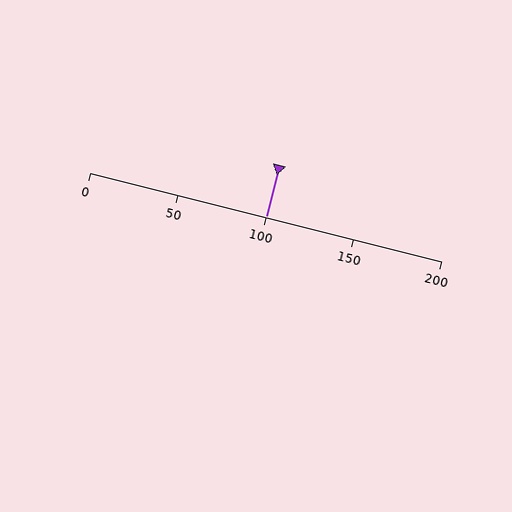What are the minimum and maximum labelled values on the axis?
The axis runs from 0 to 200.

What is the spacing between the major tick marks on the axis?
The major ticks are spaced 50 apart.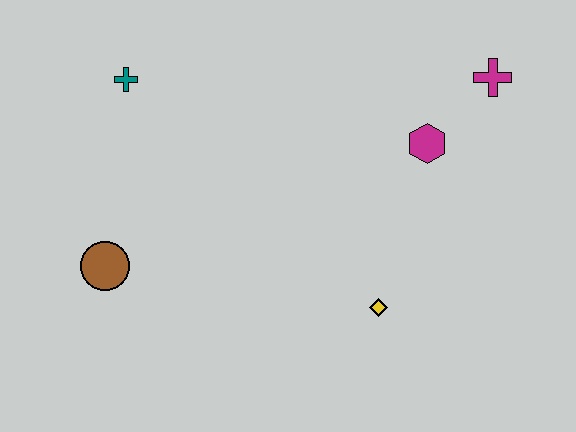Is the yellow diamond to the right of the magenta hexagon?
No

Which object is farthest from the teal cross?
The magenta cross is farthest from the teal cross.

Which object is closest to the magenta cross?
The magenta hexagon is closest to the magenta cross.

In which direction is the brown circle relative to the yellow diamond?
The brown circle is to the left of the yellow diamond.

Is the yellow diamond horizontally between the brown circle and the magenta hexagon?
Yes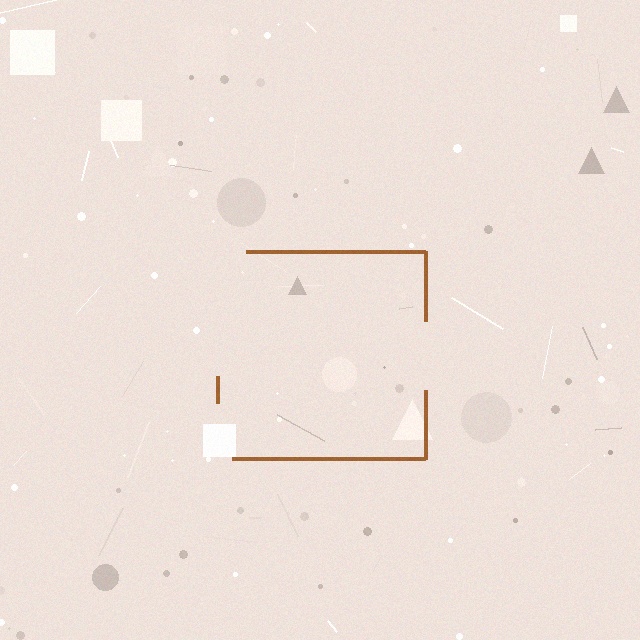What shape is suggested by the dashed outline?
The dashed outline suggests a square.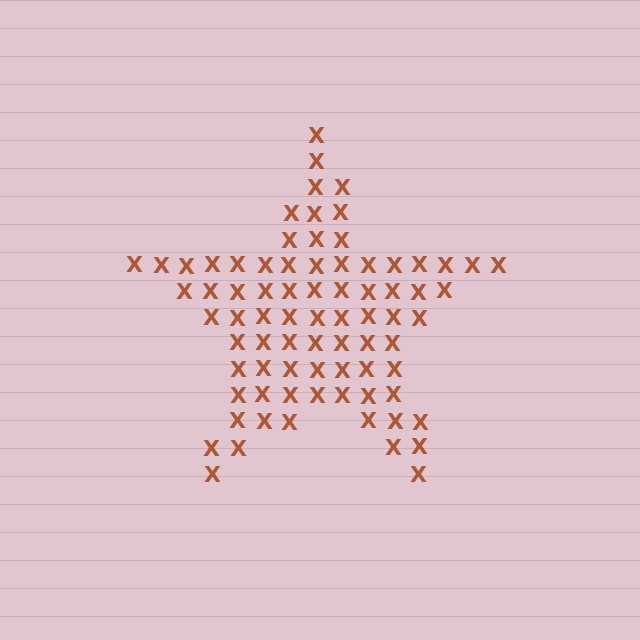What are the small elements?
The small elements are letter X's.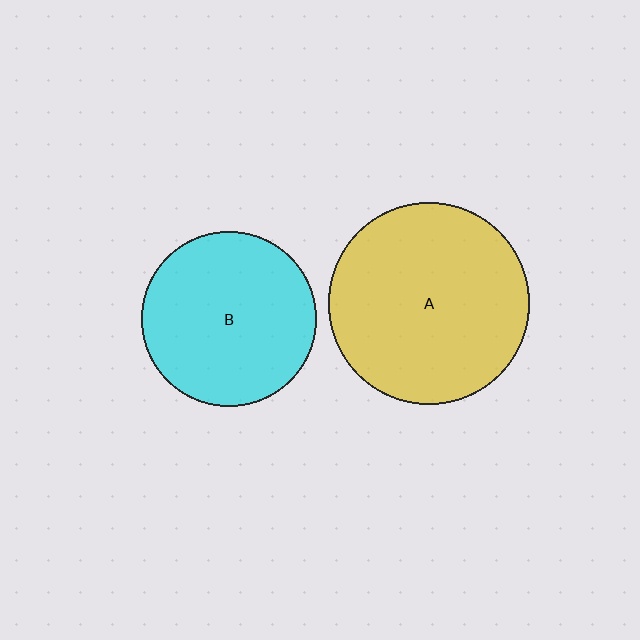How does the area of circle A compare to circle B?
Approximately 1.3 times.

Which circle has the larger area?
Circle A (yellow).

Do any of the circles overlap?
No, none of the circles overlap.